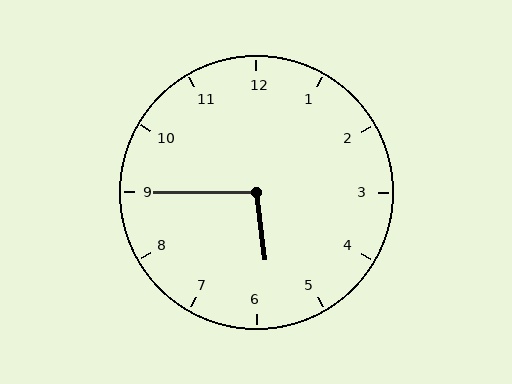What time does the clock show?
5:45.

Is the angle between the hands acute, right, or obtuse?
It is obtuse.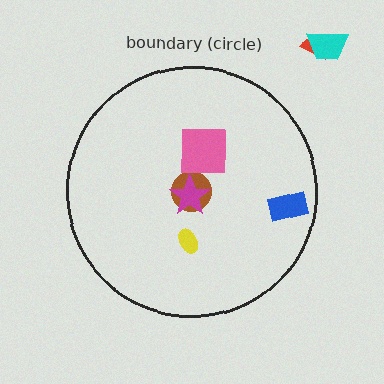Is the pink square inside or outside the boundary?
Inside.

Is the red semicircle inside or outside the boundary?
Outside.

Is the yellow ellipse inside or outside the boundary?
Inside.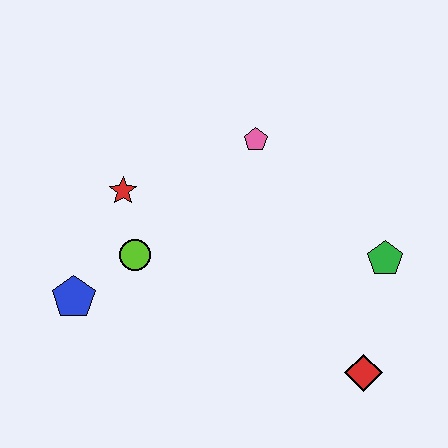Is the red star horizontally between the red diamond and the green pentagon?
No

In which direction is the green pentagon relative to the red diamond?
The green pentagon is above the red diamond.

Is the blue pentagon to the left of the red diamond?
Yes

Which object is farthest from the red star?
The red diamond is farthest from the red star.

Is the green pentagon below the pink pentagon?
Yes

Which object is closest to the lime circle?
The red star is closest to the lime circle.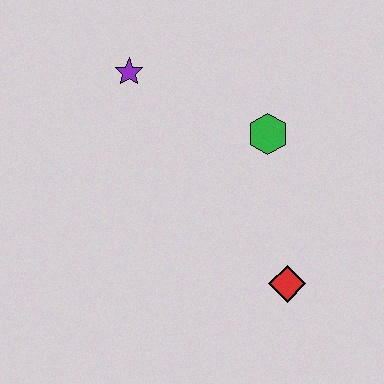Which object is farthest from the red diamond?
The purple star is farthest from the red diamond.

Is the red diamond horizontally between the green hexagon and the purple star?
No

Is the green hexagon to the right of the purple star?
Yes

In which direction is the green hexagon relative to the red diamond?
The green hexagon is above the red diamond.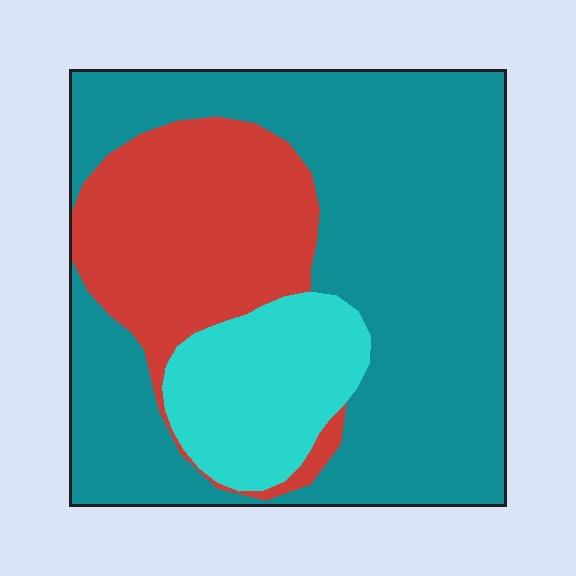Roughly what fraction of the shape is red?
Red covers roughly 25% of the shape.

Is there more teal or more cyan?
Teal.